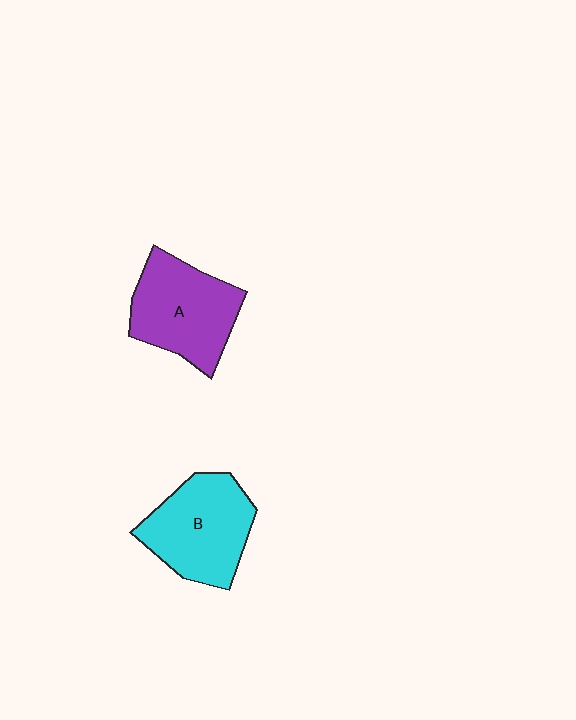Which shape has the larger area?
Shape B (cyan).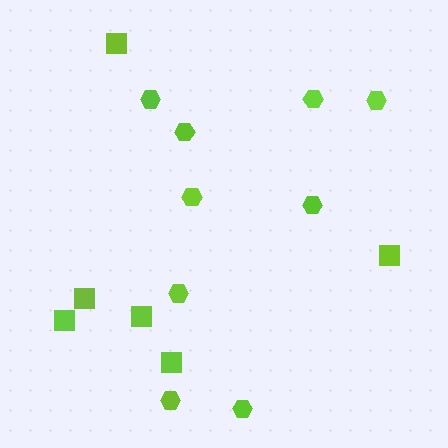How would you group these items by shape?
There are 2 groups: one group of squares (6) and one group of hexagons (9).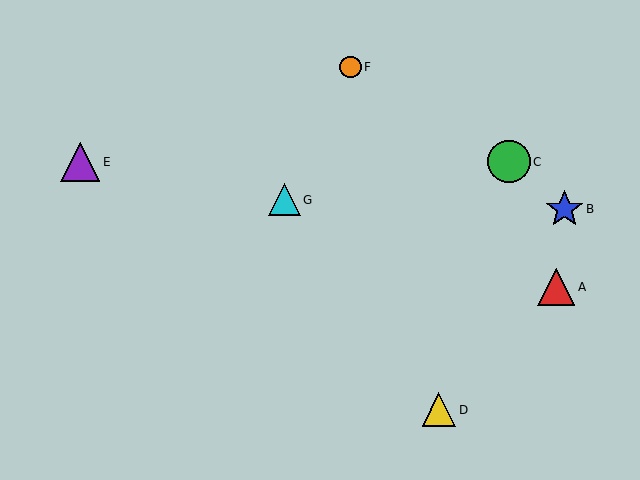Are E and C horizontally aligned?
Yes, both are at y≈162.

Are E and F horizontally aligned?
No, E is at y≈162 and F is at y≈67.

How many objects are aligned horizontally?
2 objects (C, E) are aligned horizontally.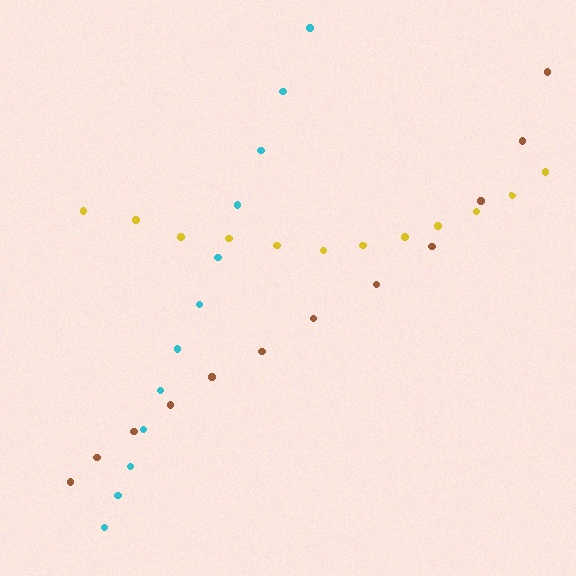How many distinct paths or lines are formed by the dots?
There are 3 distinct paths.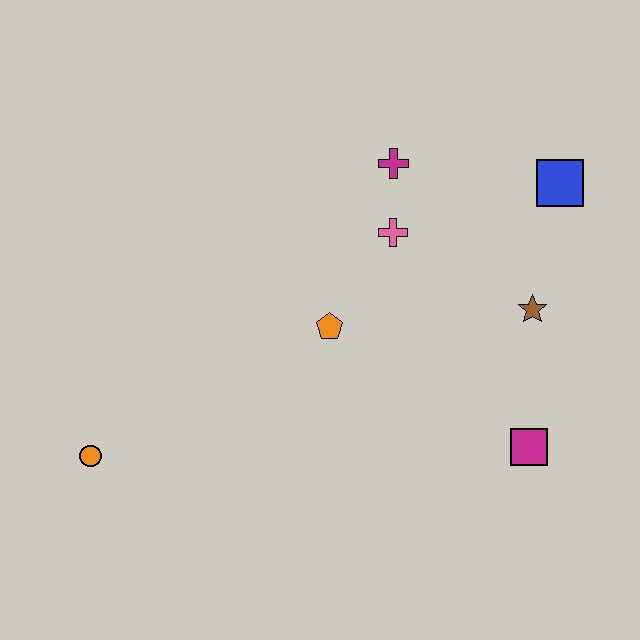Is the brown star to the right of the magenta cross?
Yes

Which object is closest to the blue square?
The brown star is closest to the blue square.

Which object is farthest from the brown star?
The orange circle is farthest from the brown star.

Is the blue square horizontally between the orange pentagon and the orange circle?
No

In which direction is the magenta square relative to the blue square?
The magenta square is below the blue square.